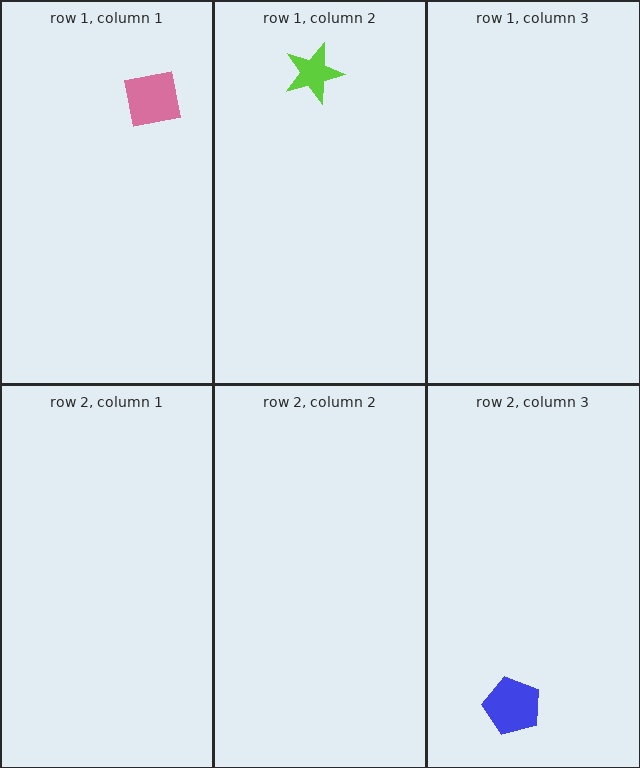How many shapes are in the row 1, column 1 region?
1.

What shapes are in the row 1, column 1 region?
The pink square.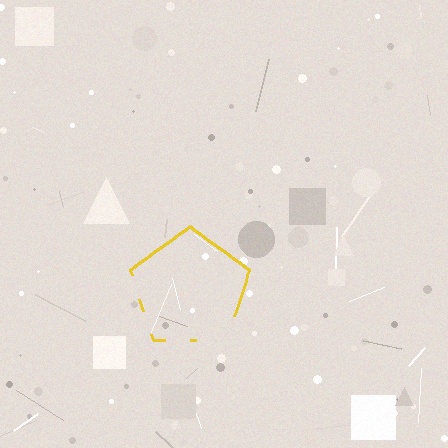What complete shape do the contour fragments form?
The contour fragments form a pentagon.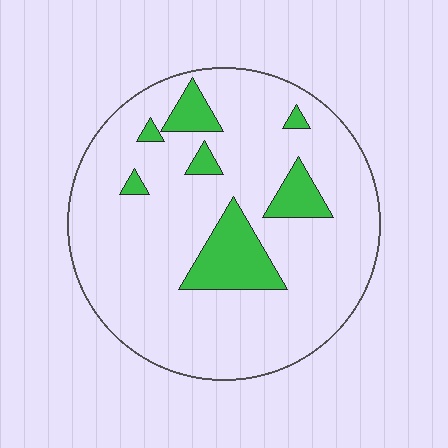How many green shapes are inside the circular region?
7.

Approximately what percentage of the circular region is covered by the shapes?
Approximately 15%.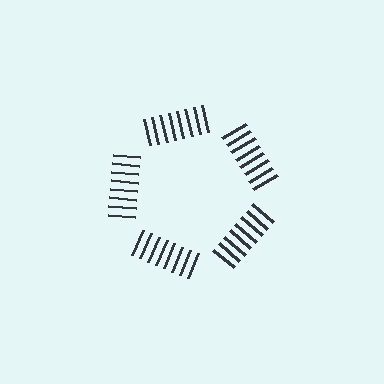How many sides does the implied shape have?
5 sides — the line-ends trace a pentagon.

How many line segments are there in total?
40 — 8 along each of the 5 edges.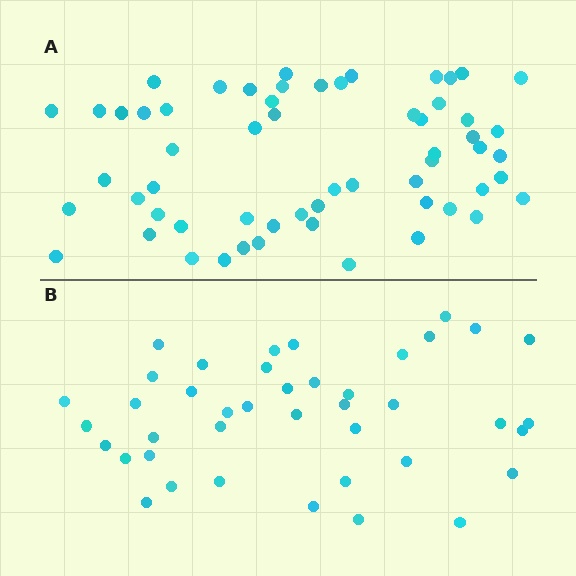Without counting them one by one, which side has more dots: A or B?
Region A (the top region) has more dots.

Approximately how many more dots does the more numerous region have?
Region A has approximately 20 more dots than region B.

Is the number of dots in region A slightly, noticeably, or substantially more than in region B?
Region A has noticeably more, but not dramatically so. The ratio is roughly 1.4 to 1.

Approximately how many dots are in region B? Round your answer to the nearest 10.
About 40 dots. (The exact count is 41, which rounds to 40.)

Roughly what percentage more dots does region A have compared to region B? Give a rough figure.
About 45% more.